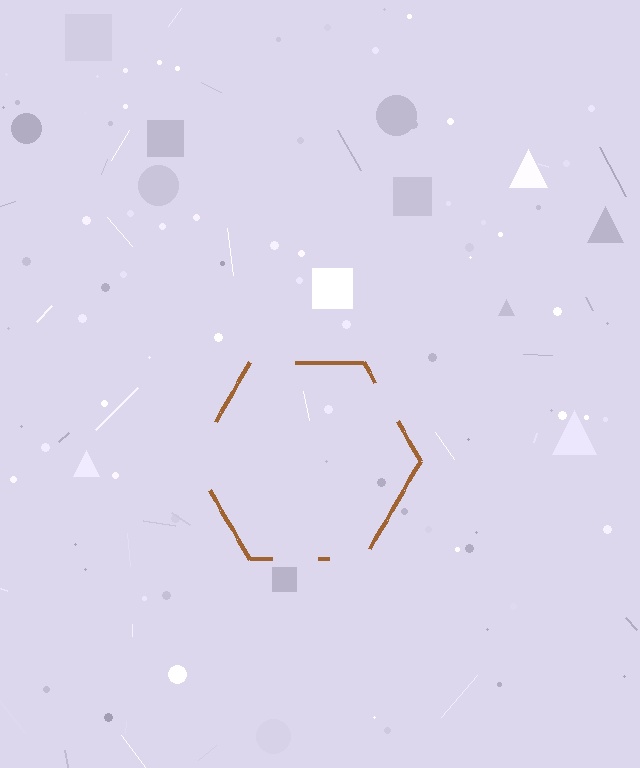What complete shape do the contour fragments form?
The contour fragments form a hexagon.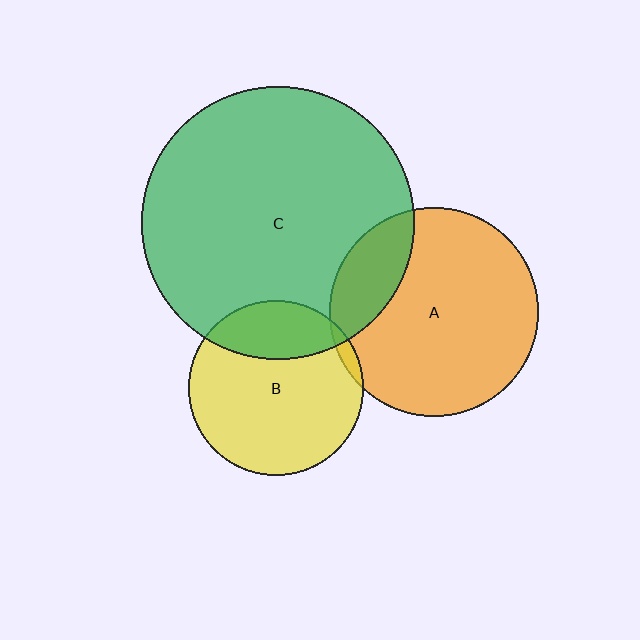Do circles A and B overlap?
Yes.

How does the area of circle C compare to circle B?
Approximately 2.4 times.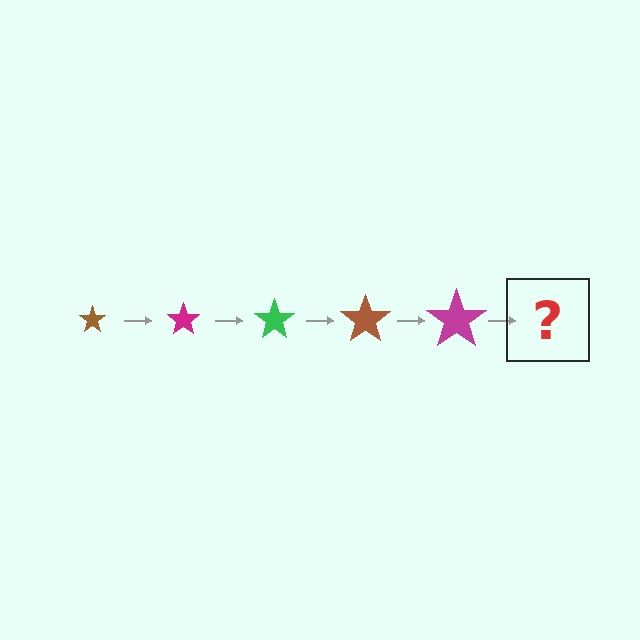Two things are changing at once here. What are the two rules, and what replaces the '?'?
The two rules are that the star grows larger each step and the color cycles through brown, magenta, and green. The '?' should be a green star, larger than the previous one.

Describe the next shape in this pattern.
It should be a green star, larger than the previous one.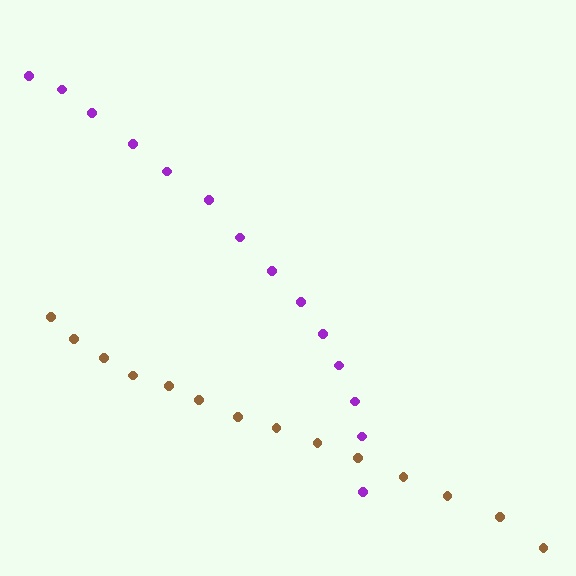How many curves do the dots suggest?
There are 2 distinct paths.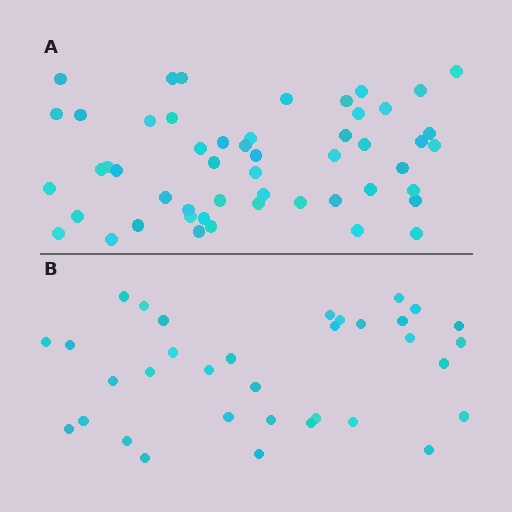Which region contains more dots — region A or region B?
Region A (the top region) has more dots.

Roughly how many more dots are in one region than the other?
Region A has approximately 20 more dots than region B.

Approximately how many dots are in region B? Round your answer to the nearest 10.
About 30 dots. (The exact count is 34, which rounds to 30.)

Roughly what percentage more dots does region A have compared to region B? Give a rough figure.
About 55% more.